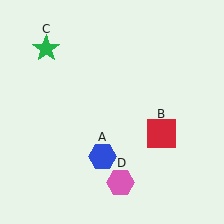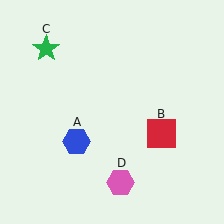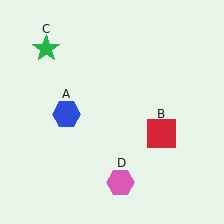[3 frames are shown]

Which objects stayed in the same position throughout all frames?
Red square (object B) and green star (object C) and pink hexagon (object D) remained stationary.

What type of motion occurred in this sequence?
The blue hexagon (object A) rotated clockwise around the center of the scene.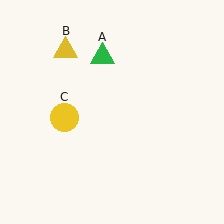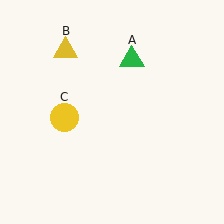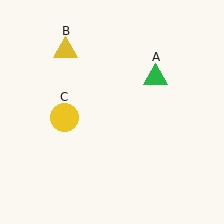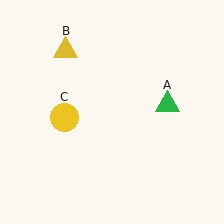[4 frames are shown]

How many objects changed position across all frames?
1 object changed position: green triangle (object A).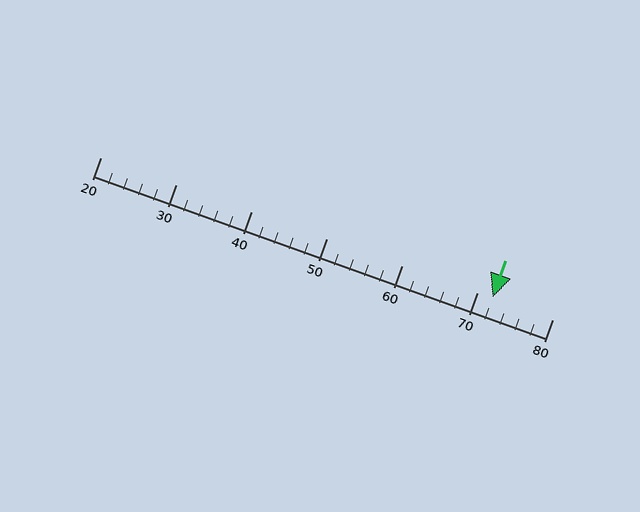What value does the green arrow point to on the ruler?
The green arrow points to approximately 72.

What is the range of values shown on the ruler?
The ruler shows values from 20 to 80.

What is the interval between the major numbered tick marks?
The major tick marks are spaced 10 units apart.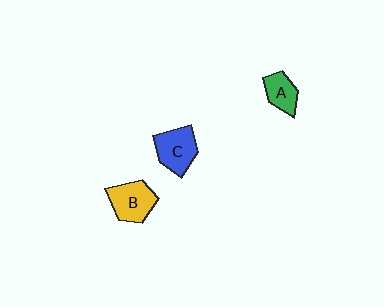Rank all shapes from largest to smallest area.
From largest to smallest: C (blue), B (yellow), A (green).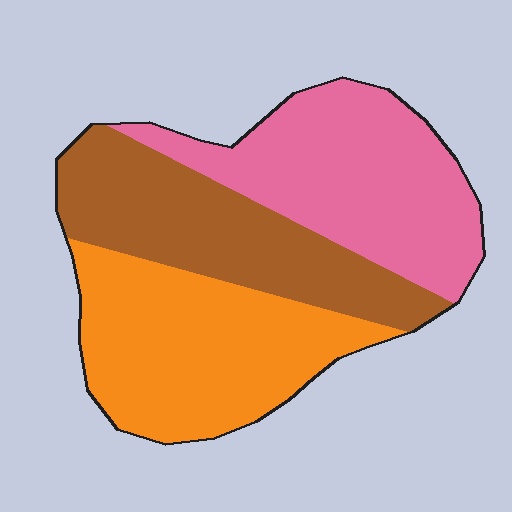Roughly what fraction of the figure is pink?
Pink covers roughly 35% of the figure.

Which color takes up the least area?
Brown, at roughly 30%.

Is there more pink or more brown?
Pink.